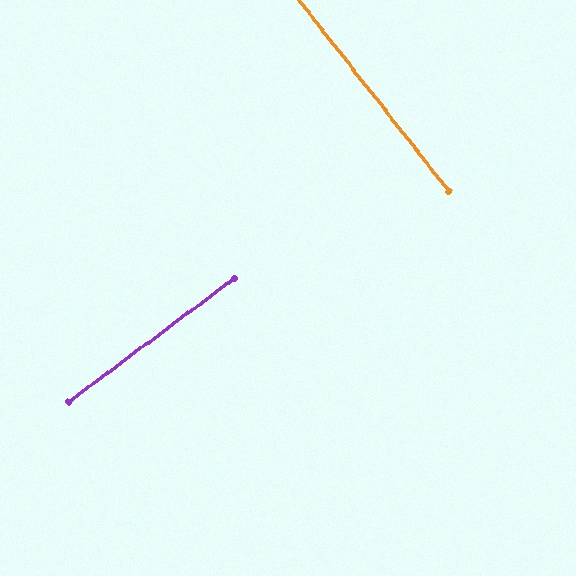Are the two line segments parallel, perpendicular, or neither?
Perpendicular — they meet at approximately 89°.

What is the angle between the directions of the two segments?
Approximately 89 degrees.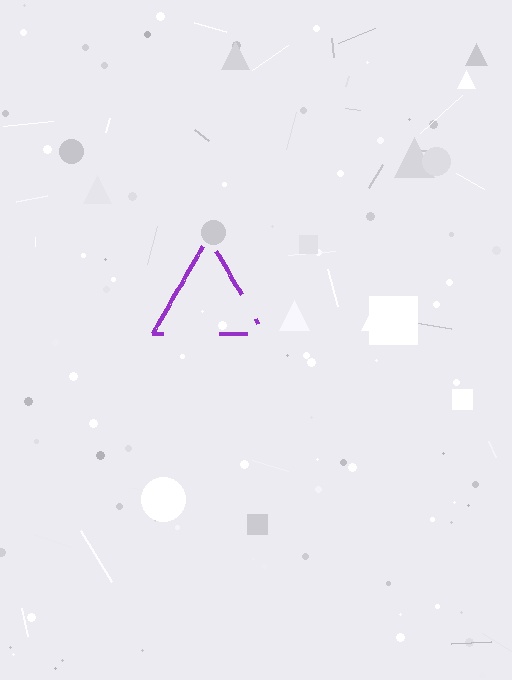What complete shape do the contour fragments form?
The contour fragments form a triangle.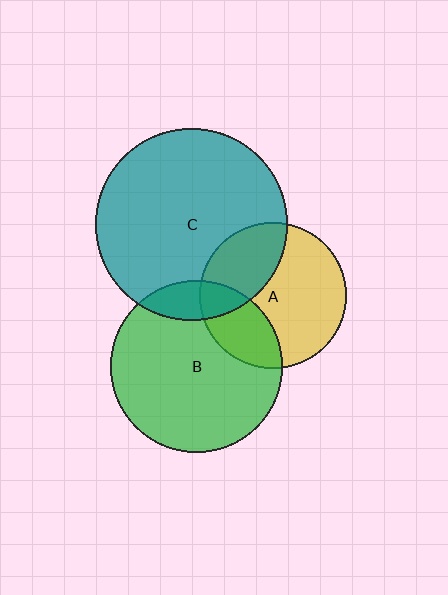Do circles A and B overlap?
Yes.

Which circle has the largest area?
Circle C (teal).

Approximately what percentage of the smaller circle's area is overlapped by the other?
Approximately 25%.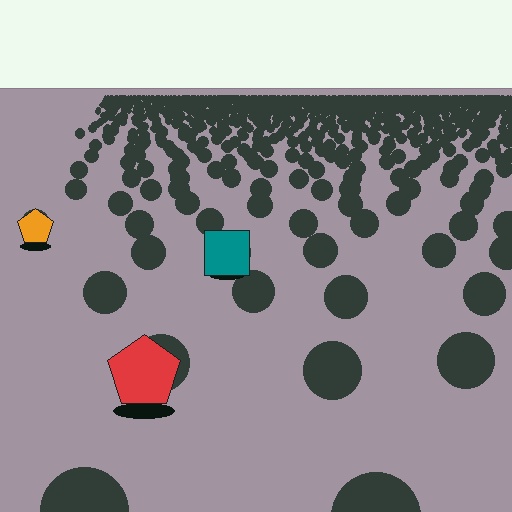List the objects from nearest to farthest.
From nearest to farthest: the red pentagon, the teal square, the orange pentagon.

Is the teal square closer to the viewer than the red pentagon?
No. The red pentagon is closer — you can tell from the texture gradient: the ground texture is coarser near it.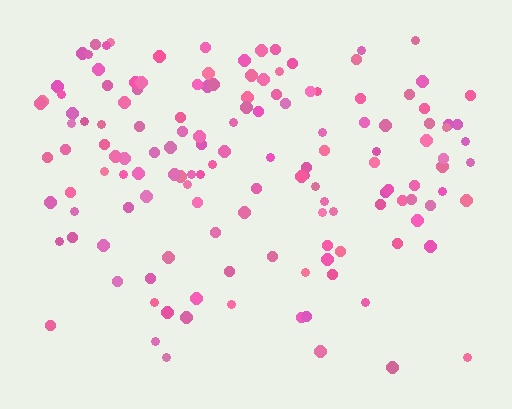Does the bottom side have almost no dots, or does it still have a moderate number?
Still a moderate number, just noticeably fewer than the top.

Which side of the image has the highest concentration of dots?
The top.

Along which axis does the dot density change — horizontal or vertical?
Vertical.